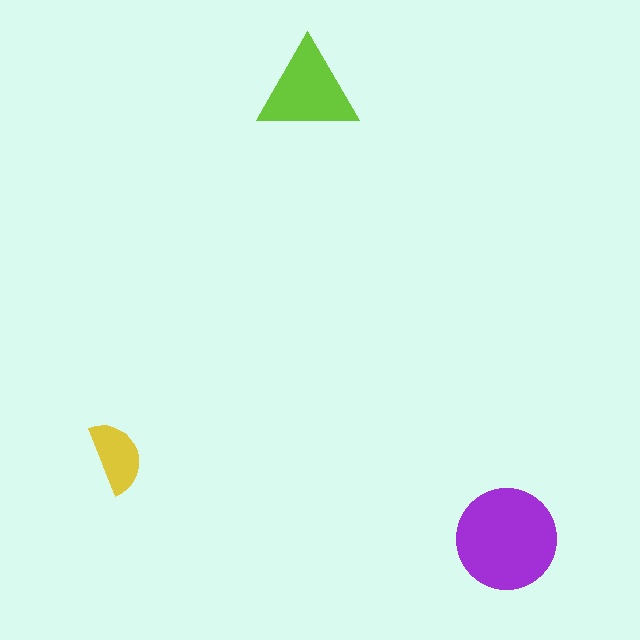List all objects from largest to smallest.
The purple circle, the lime triangle, the yellow semicircle.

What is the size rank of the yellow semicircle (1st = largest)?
3rd.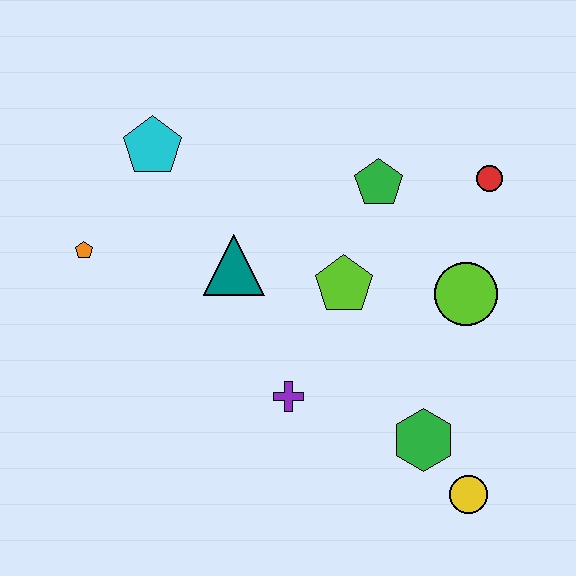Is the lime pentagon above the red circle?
No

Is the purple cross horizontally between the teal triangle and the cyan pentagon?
No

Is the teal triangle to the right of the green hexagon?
No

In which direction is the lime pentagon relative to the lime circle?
The lime pentagon is to the left of the lime circle.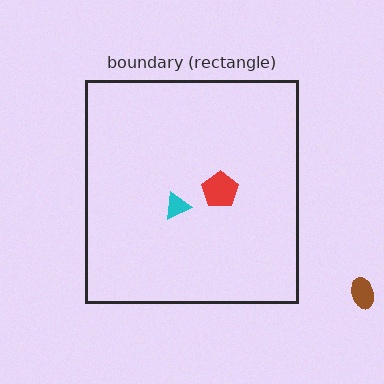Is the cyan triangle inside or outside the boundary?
Inside.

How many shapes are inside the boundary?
2 inside, 1 outside.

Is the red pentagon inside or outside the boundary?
Inside.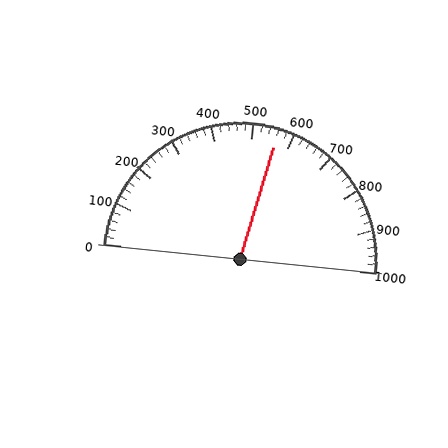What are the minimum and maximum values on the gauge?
The gauge ranges from 0 to 1000.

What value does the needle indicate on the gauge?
The needle indicates approximately 560.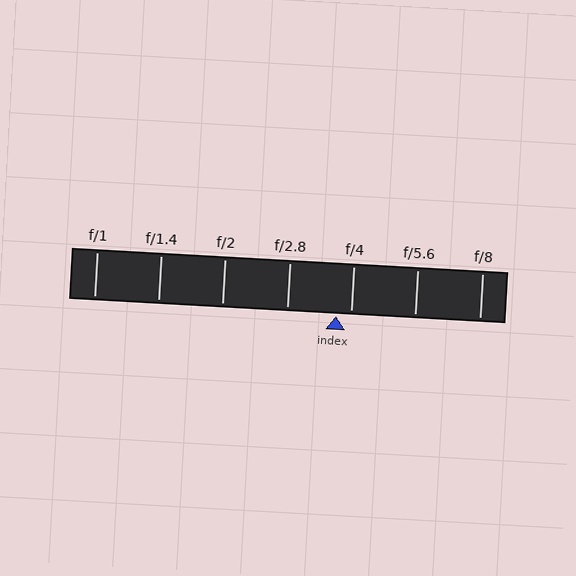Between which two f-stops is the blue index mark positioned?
The index mark is between f/2.8 and f/4.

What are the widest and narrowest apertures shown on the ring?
The widest aperture shown is f/1 and the narrowest is f/8.